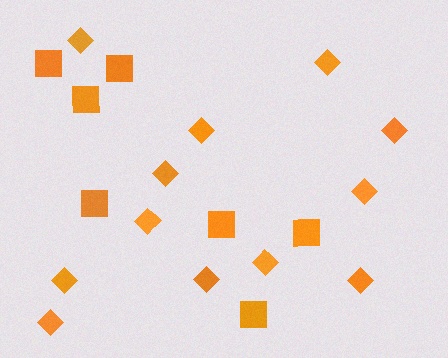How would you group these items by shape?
There are 2 groups: one group of squares (7) and one group of diamonds (12).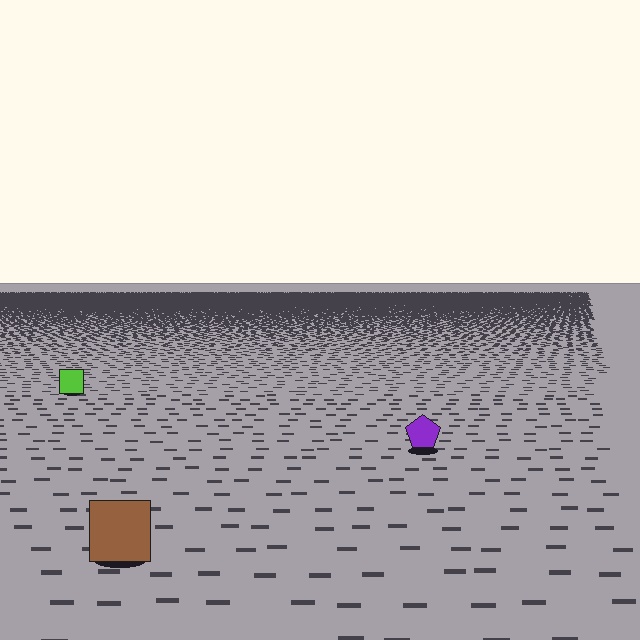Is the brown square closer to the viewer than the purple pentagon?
Yes. The brown square is closer — you can tell from the texture gradient: the ground texture is coarser near it.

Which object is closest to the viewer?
The brown square is closest. The texture marks near it are larger and more spread out.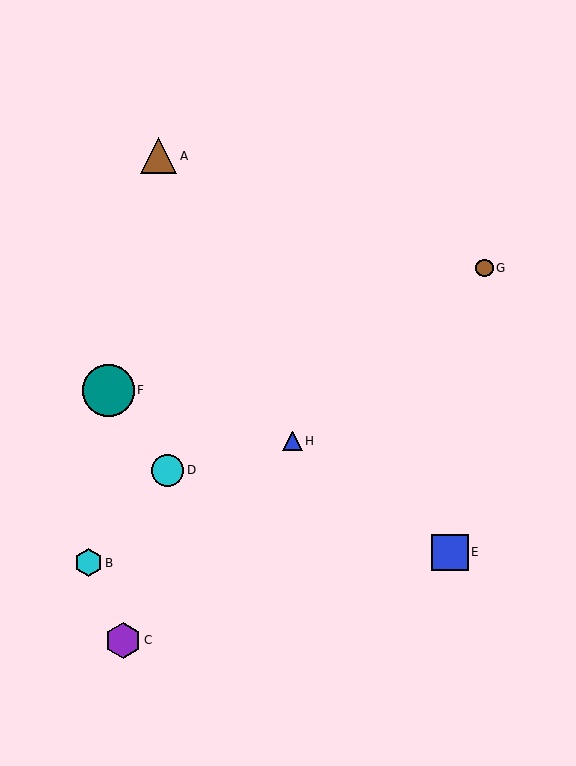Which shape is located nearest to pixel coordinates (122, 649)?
The purple hexagon (labeled C) at (123, 640) is nearest to that location.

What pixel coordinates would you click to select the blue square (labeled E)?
Click at (450, 552) to select the blue square E.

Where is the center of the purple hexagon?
The center of the purple hexagon is at (123, 640).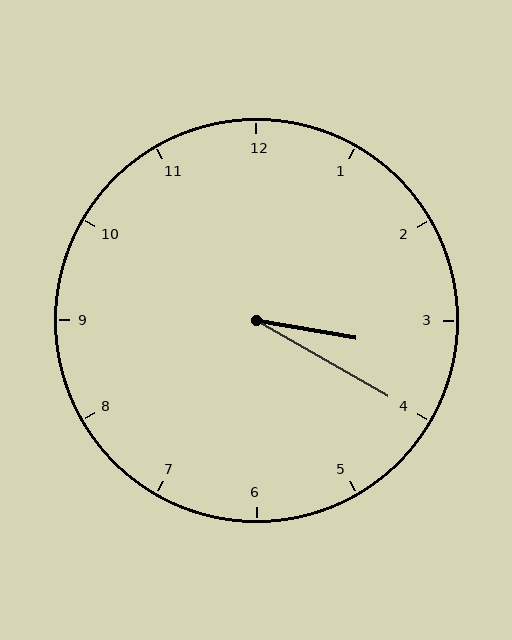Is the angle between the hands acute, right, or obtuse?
It is acute.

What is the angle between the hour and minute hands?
Approximately 20 degrees.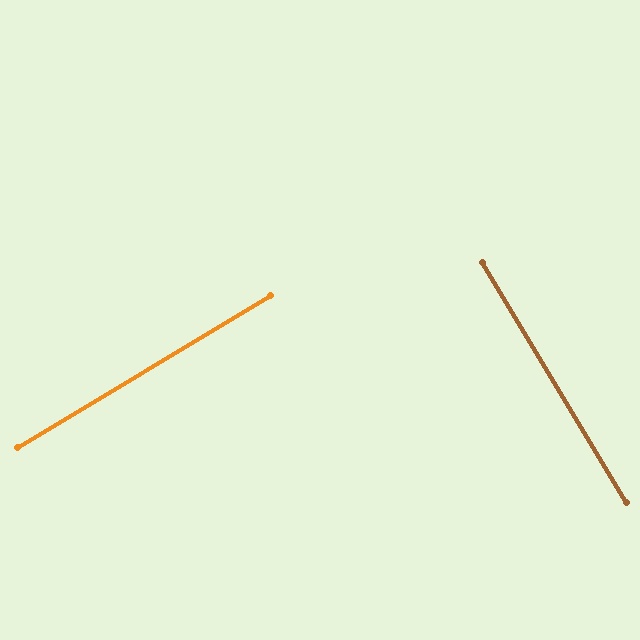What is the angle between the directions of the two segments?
Approximately 90 degrees.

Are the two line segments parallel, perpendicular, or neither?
Perpendicular — they meet at approximately 90°.